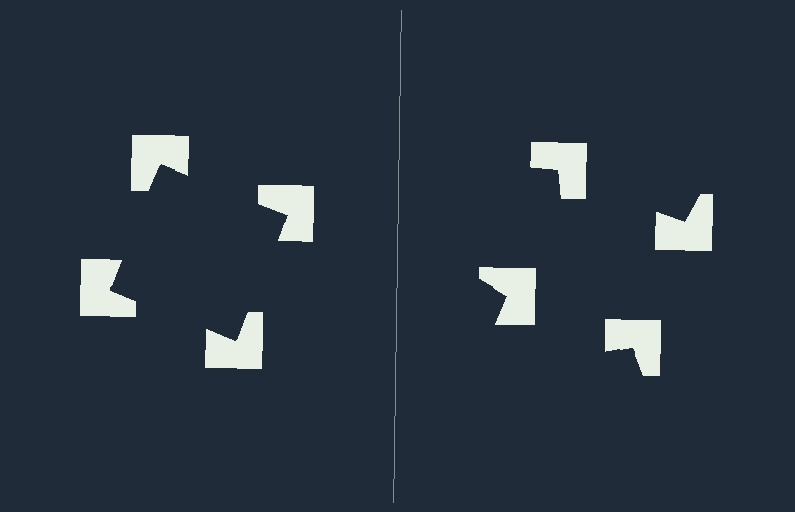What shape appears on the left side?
An illusory square.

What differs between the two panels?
The notched squares are positioned identically on both sides; only the wedge orientations differ. On the left they align to a square; on the right they are misaligned.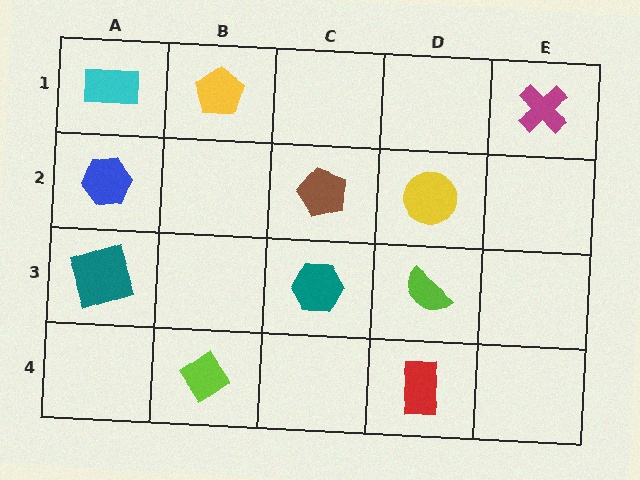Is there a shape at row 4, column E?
No, that cell is empty.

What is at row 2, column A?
A blue hexagon.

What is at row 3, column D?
A lime semicircle.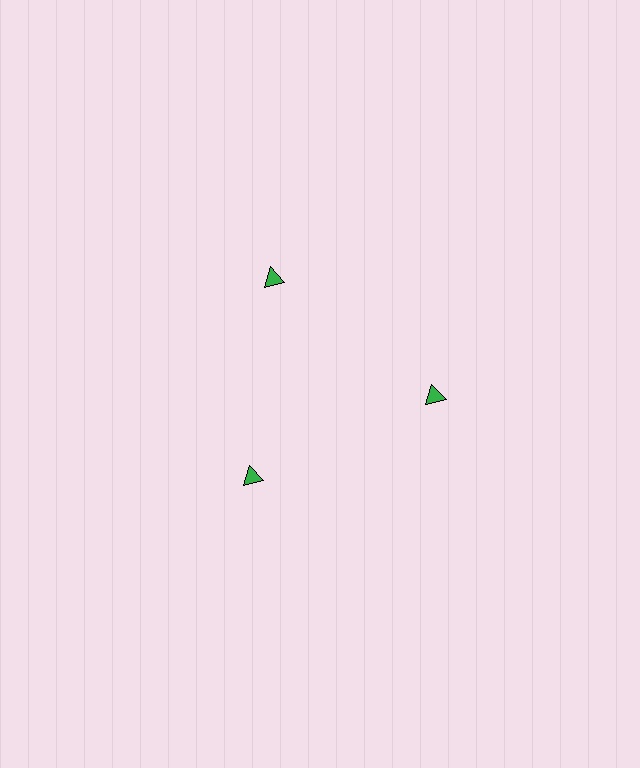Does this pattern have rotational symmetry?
Yes, this pattern has 3-fold rotational symmetry. It looks the same after rotating 120 degrees around the center.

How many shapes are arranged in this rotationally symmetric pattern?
There are 3 shapes, arranged in 3 groups of 1.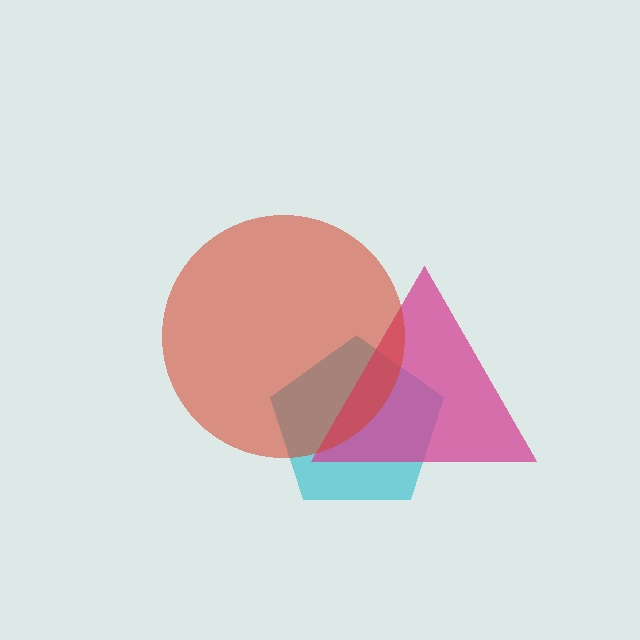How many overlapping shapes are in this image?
There are 3 overlapping shapes in the image.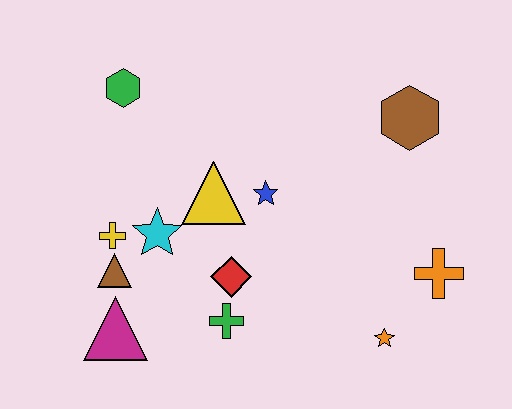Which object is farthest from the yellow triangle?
The orange cross is farthest from the yellow triangle.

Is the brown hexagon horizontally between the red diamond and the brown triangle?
No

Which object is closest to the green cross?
The red diamond is closest to the green cross.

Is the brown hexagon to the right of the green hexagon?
Yes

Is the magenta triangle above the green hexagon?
No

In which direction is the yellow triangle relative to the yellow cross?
The yellow triangle is to the right of the yellow cross.